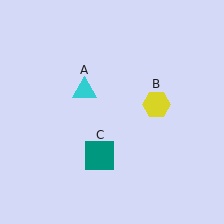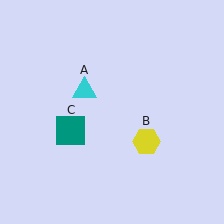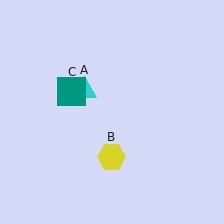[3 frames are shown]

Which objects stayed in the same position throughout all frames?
Cyan triangle (object A) remained stationary.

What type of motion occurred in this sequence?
The yellow hexagon (object B), teal square (object C) rotated clockwise around the center of the scene.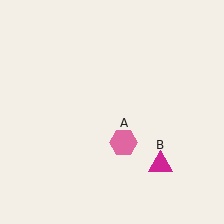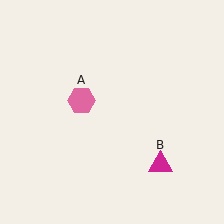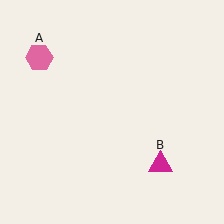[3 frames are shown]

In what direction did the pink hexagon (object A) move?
The pink hexagon (object A) moved up and to the left.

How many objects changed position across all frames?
1 object changed position: pink hexagon (object A).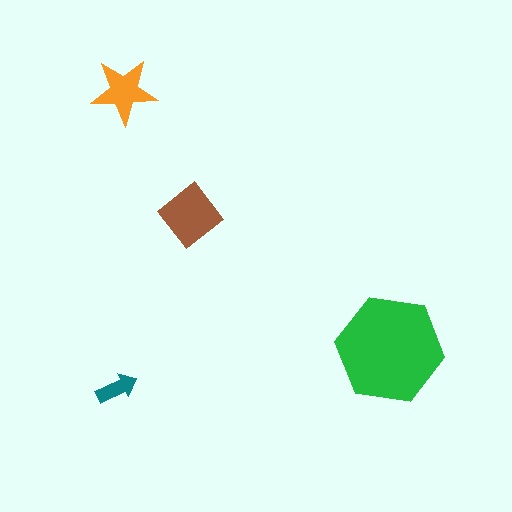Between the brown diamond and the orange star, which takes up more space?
The brown diamond.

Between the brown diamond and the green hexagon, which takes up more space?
The green hexagon.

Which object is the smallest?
The teal arrow.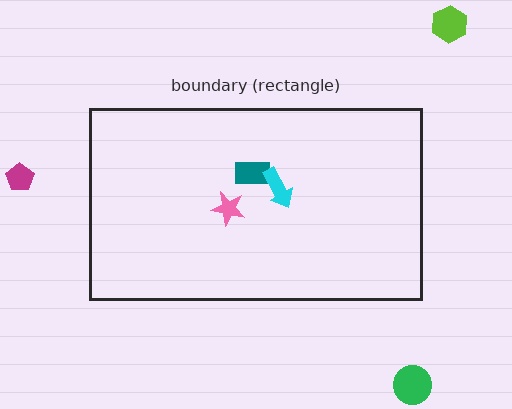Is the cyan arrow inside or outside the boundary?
Inside.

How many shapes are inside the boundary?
3 inside, 3 outside.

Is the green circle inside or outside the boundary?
Outside.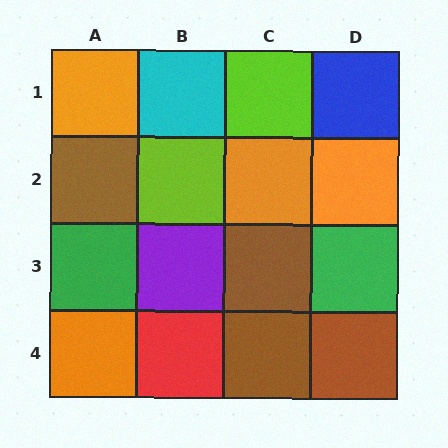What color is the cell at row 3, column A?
Green.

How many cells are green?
2 cells are green.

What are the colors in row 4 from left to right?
Orange, red, brown, brown.